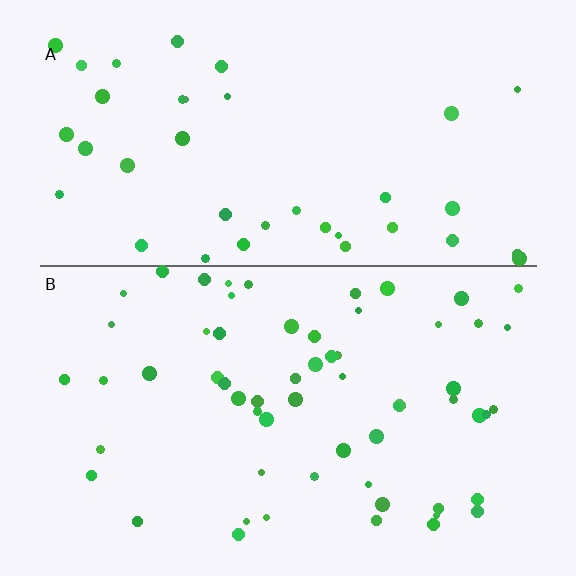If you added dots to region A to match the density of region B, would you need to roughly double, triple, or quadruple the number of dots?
Approximately double.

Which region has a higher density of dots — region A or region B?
B (the bottom).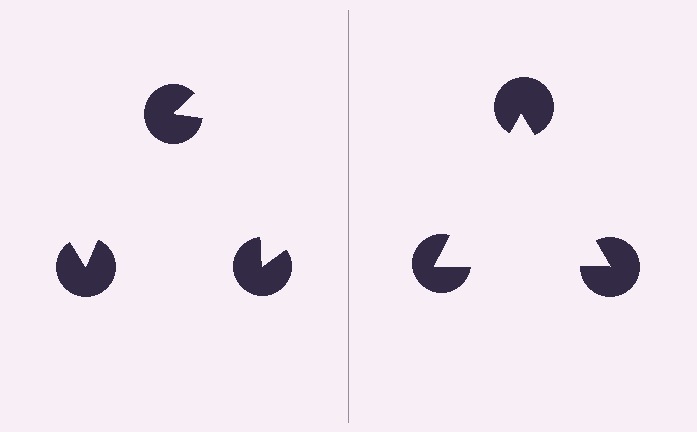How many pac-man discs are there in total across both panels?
6 — 3 on each side.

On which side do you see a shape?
An illusory triangle appears on the right side. On the left side the wedge cuts are rotated, so no coherent shape forms.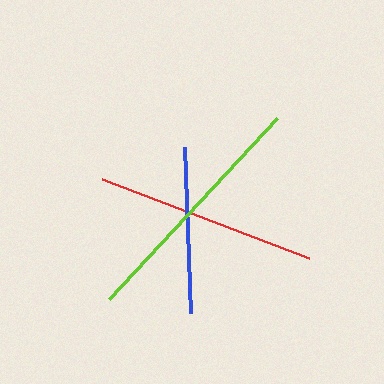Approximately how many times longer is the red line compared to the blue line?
The red line is approximately 1.3 times the length of the blue line.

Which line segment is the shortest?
The blue line is the shortest at approximately 166 pixels.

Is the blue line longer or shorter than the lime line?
The lime line is longer than the blue line.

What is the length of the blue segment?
The blue segment is approximately 166 pixels long.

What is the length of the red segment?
The red segment is approximately 222 pixels long.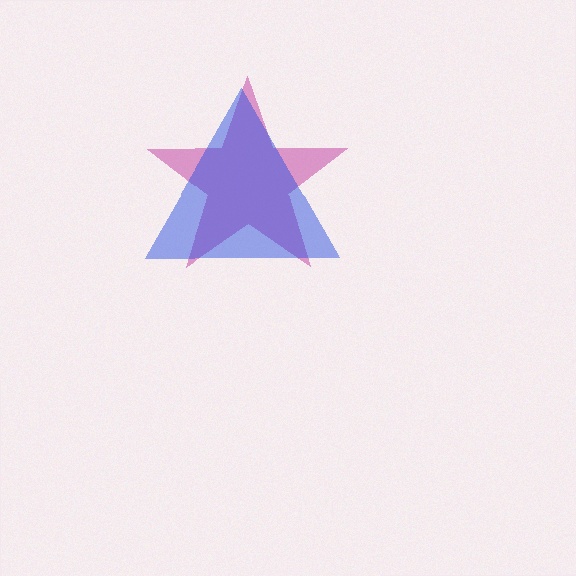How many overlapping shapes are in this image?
There are 2 overlapping shapes in the image.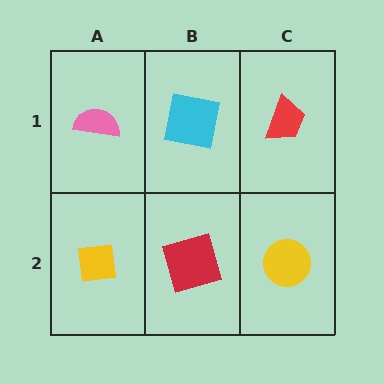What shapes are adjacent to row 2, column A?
A pink semicircle (row 1, column A), a red square (row 2, column B).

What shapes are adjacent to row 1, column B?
A red square (row 2, column B), a pink semicircle (row 1, column A), a red trapezoid (row 1, column C).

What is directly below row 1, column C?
A yellow circle.